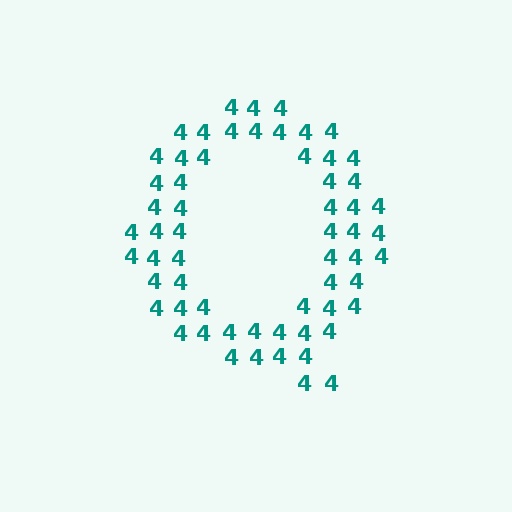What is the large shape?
The large shape is the letter Q.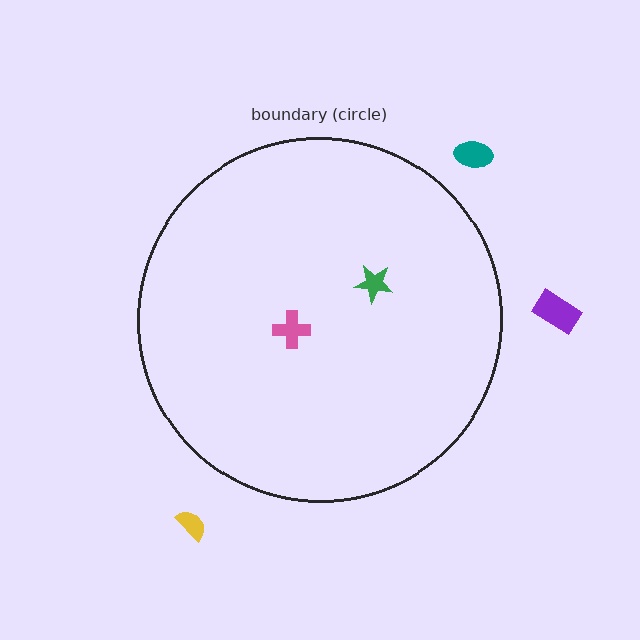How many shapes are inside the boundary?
2 inside, 3 outside.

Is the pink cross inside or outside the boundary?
Inside.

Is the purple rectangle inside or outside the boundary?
Outside.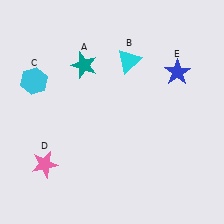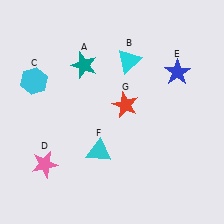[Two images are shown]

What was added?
A cyan triangle (F), a red star (G) were added in Image 2.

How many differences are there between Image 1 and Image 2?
There are 2 differences between the two images.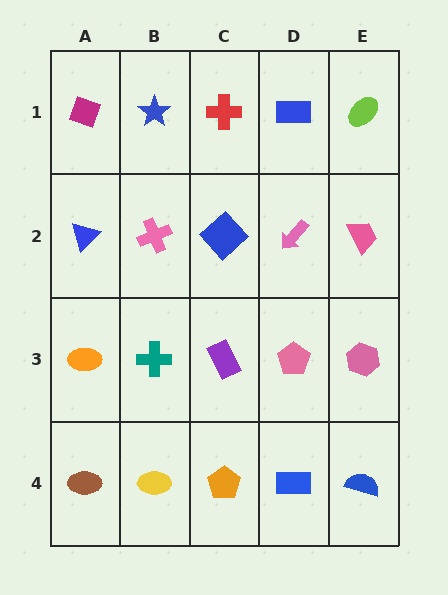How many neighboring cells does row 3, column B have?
4.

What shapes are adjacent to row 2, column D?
A blue rectangle (row 1, column D), a pink pentagon (row 3, column D), a blue diamond (row 2, column C), a pink trapezoid (row 2, column E).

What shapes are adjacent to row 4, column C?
A purple rectangle (row 3, column C), a yellow ellipse (row 4, column B), a blue rectangle (row 4, column D).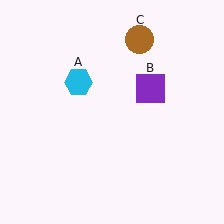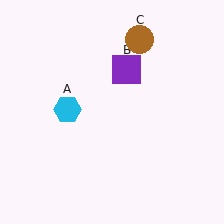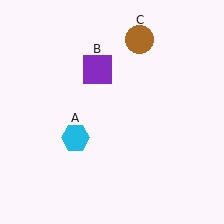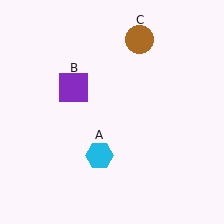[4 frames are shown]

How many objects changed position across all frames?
2 objects changed position: cyan hexagon (object A), purple square (object B).